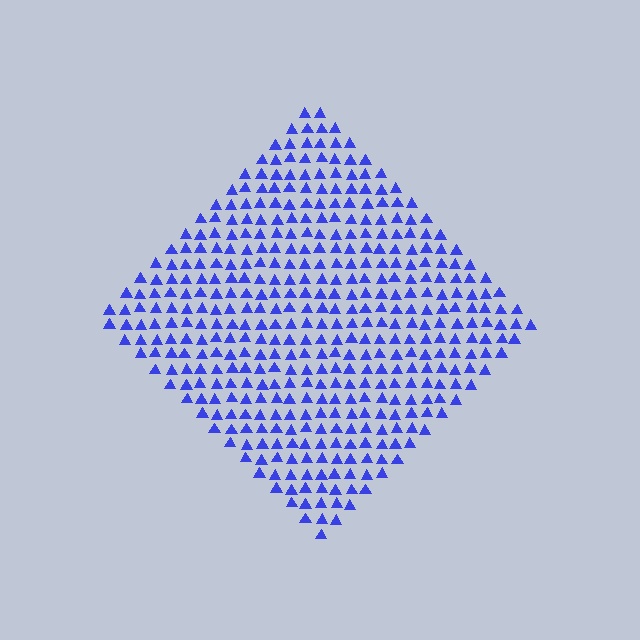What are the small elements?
The small elements are triangles.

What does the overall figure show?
The overall figure shows a diamond.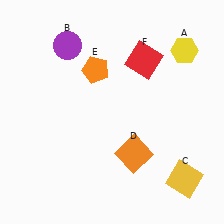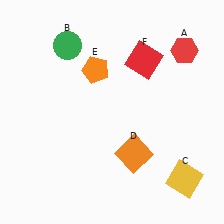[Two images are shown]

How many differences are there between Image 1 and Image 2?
There are 2 differences between the two images.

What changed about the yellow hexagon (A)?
In Image 1, A is yellow. In Image 2, it changed to red.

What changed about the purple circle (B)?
In Image 1, B is purple. In Image 2, it changed to green.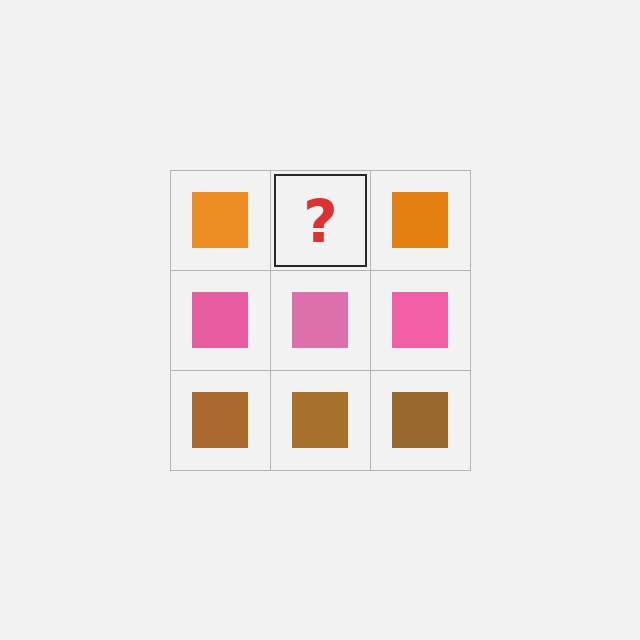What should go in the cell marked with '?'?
The missing cell should contain an orange square.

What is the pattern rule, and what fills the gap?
The rule is that each row has a consistent color. The gap should be filled with an orange square.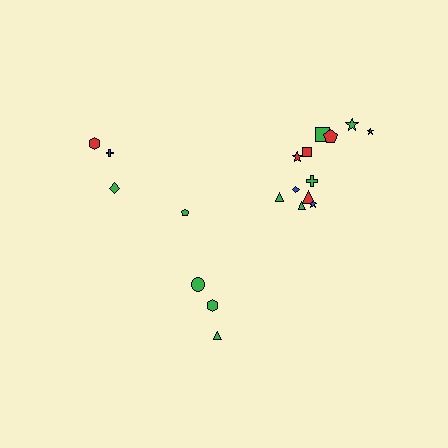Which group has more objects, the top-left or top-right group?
The top-right group.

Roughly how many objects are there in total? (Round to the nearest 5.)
Roughly 20 objects in total.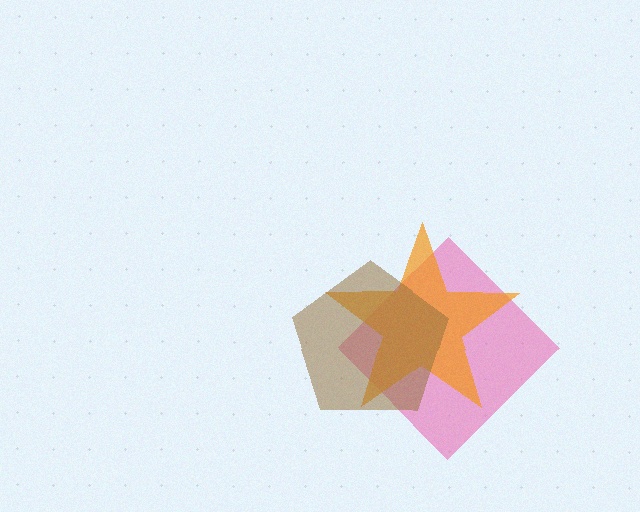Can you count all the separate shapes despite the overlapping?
Yes, there are 3 separate shapes.